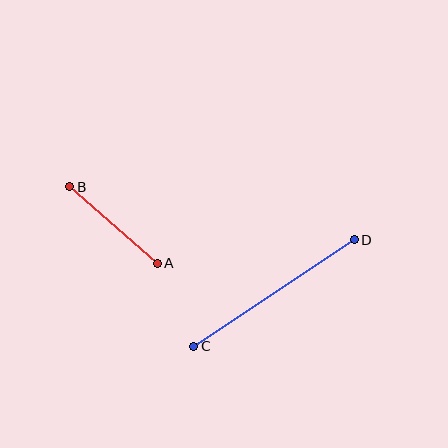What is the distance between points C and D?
The distance is approximately 193 pixels.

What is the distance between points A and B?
The distance is approximately 117 pixels.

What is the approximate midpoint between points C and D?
The midpoint is at approximately (274, 293) pixels.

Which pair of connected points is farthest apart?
Points C and D are farthest apart.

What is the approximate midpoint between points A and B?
The midpoint is at approximately (114, 225) pixels.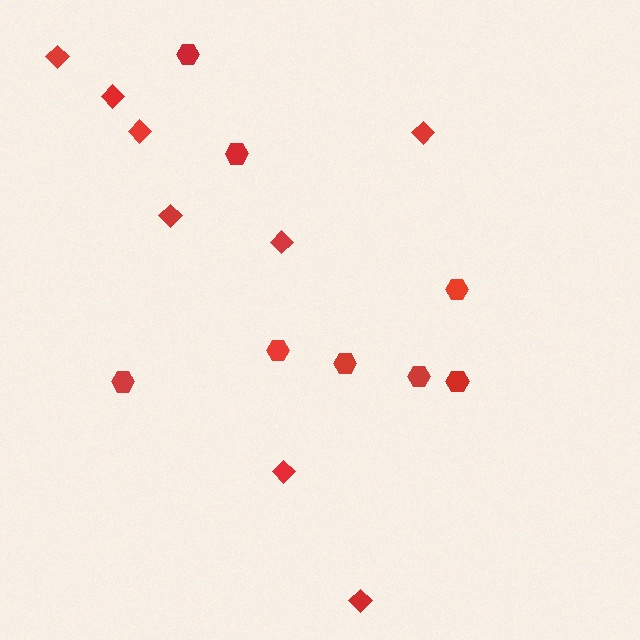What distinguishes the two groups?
There are 2 groups: one group of hexagons (8) and one group of diamonds (8).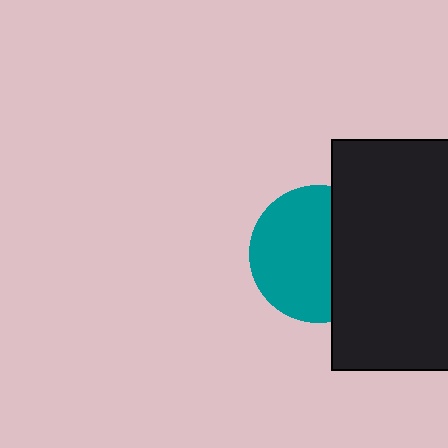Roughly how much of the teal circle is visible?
About half of it is visible (roughly 62%).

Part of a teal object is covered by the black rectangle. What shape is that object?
It is a circle.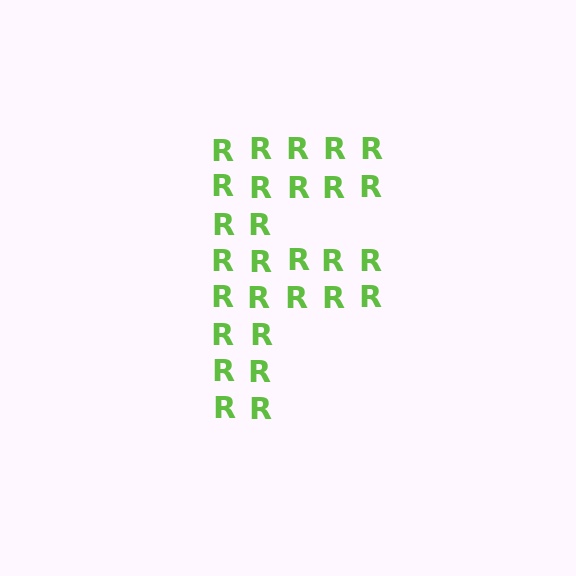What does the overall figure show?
The overall figure shows the letter F.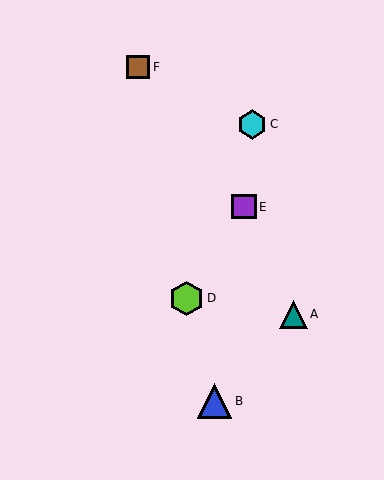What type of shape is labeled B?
Shape B is a blue triangle.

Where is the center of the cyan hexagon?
The center of the cyan hexagon is at (252, 124).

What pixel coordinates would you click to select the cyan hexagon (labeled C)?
Click at (252, 124) to select the cyan hexagon C.